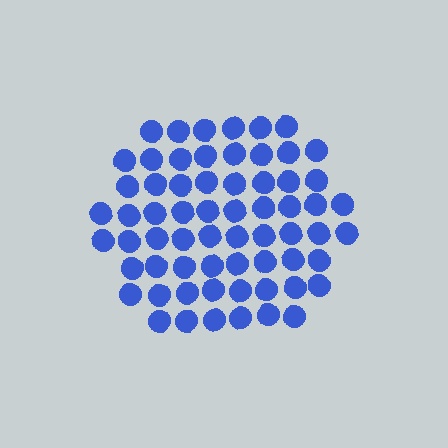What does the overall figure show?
The overall figure shows a hexagon.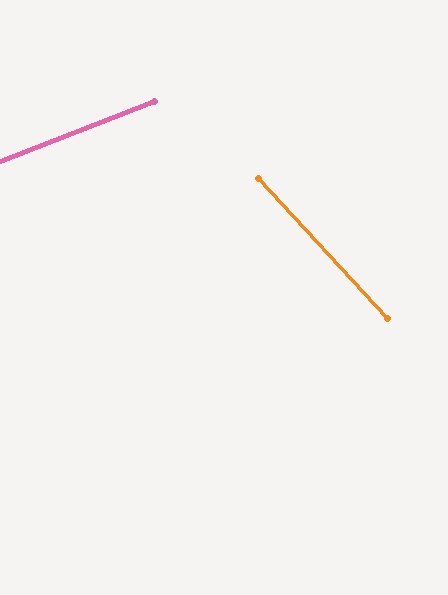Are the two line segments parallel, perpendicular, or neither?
Neither parallel nor perpendicular — they differ by about 68°.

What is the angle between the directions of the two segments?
Approximately 68 degrees.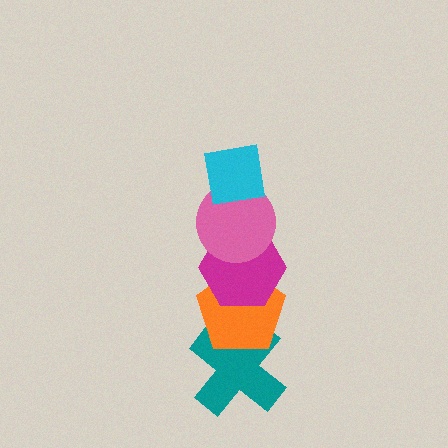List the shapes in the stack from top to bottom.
From top to bottom: the cyan square, the pink circle, the magenta hexagon, the orange pentagon, the teal cross.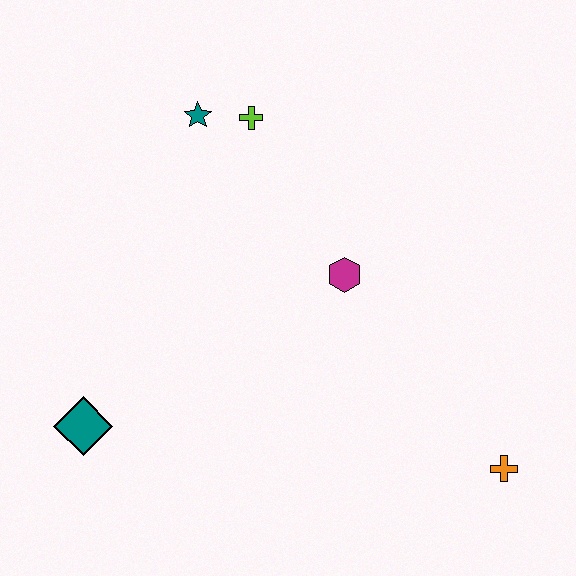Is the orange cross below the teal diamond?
Yes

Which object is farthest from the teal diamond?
The orange cross is farthest from the teal diamond.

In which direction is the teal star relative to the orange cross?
The teal star is above the orange cross.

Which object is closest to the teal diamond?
The magenta hexagon is closest to the teal diamond.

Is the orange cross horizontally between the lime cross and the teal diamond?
No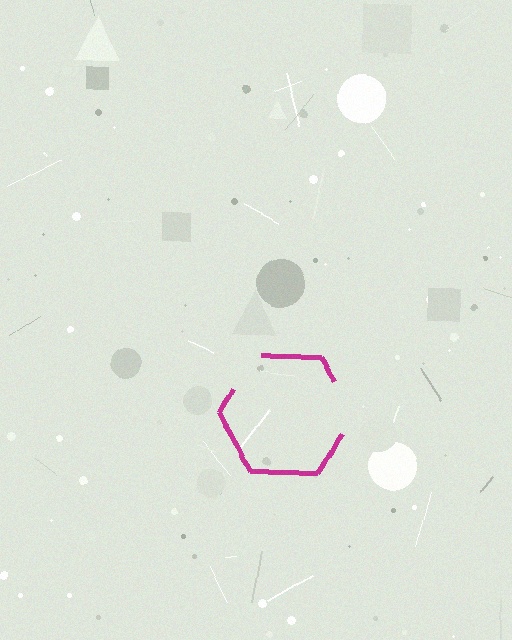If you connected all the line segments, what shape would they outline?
They would outline a hexagon.